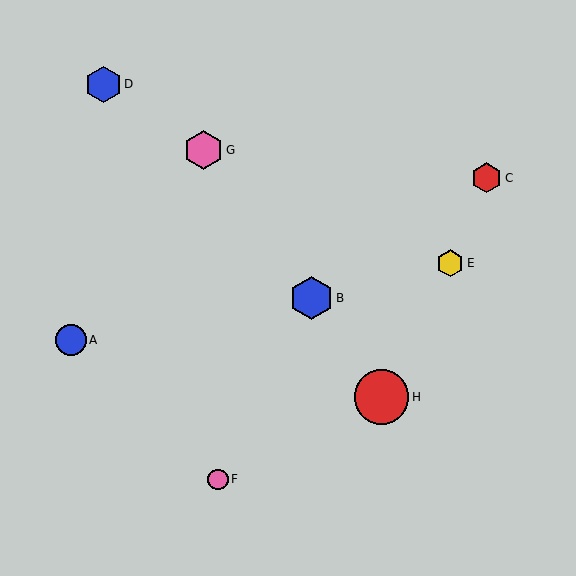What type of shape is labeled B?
Shape B is a blue hexagon.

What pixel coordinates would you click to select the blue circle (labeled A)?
Click at (71, 340) to select the blue circle A.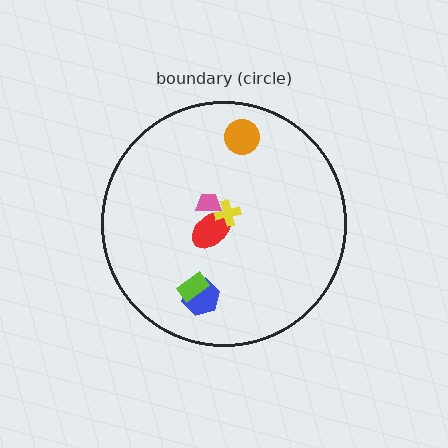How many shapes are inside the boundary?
6 inside, 0 outside.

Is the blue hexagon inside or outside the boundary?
Inside.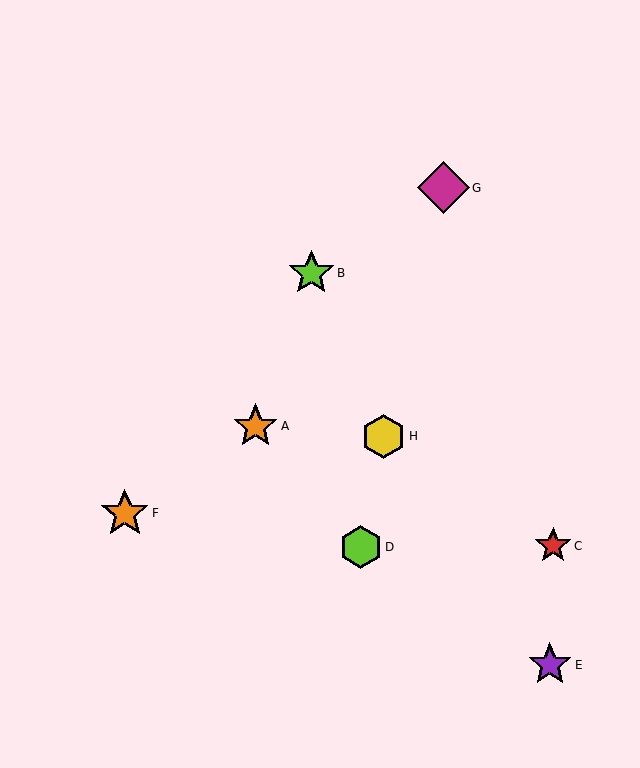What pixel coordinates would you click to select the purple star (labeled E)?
Click at (550, 665) to select the purple star E.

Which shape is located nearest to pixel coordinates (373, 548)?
The lime hexagon (labeled D) at (361, 547) is nearest to that location.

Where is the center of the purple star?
The center of the purple star is at (550, 665).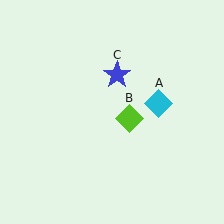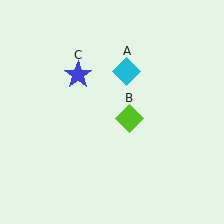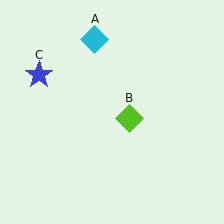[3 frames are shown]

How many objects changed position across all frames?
2 objects changed position: cyan diamond (object A), blue star (object C).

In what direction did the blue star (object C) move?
The blue star (object C) moved left.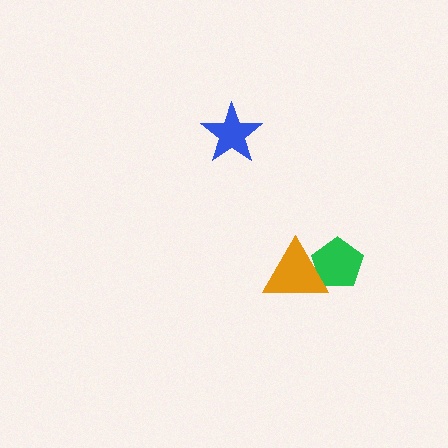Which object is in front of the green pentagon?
The orange triangle is in front of the green pentagon.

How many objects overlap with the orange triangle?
1 object overlaps with the orange triangle.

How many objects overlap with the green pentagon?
1 object overlaps with the green pentagon.